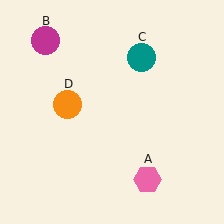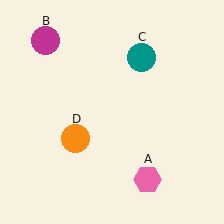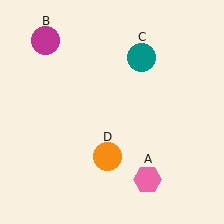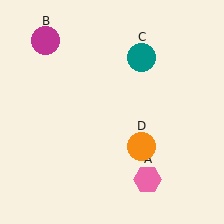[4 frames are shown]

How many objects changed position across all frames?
1 object changed position: orange circle (object D).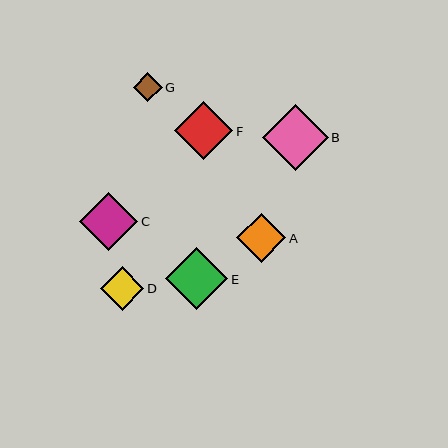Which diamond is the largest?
Diamond B is the largest with a size of approximately 66 pixels.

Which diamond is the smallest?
Diamond G is the smallest with a size of approximately 29 pixels.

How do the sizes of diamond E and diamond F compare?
Diamond E and diamond F are approximately the same size.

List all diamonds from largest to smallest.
From largest to smallest: B, E, F, C, A, D, G.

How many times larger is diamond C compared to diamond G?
Diamond C is approximately 2.0 times the size of diamond G.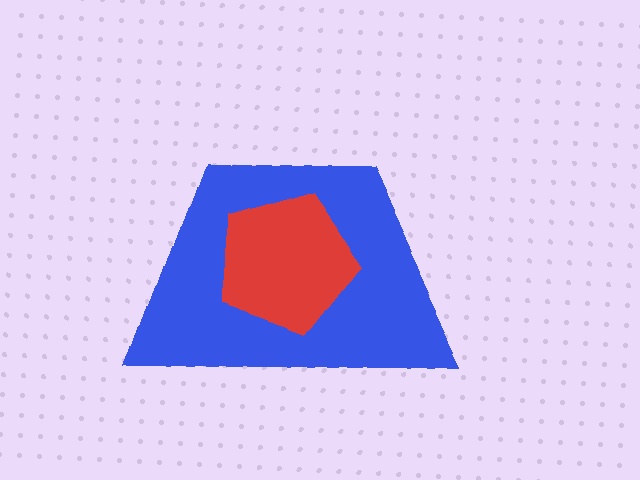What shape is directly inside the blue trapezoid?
The red pentagon.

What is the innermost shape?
The red pentagon.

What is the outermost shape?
The blue trapezoid.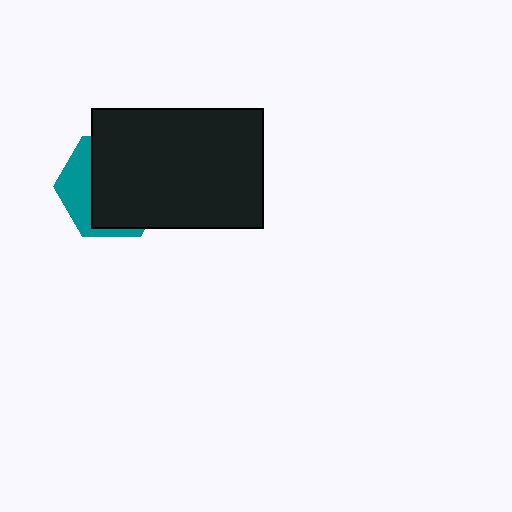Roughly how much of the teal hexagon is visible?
A small part of it is visible (roughly 32%).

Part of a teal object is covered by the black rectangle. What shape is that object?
It is a hexagon.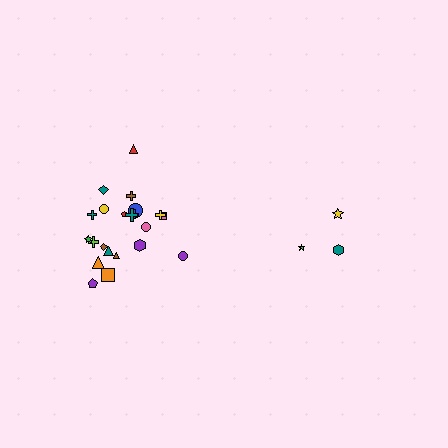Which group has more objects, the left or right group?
The left group.